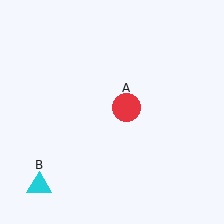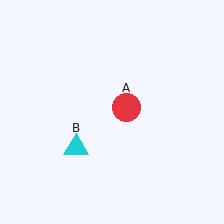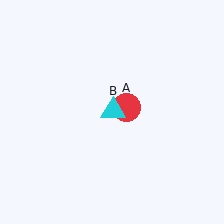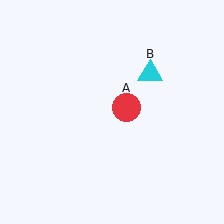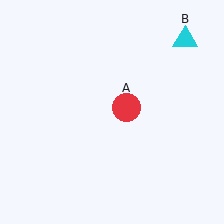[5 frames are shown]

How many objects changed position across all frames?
1 object changed position: cyan triangle (object B).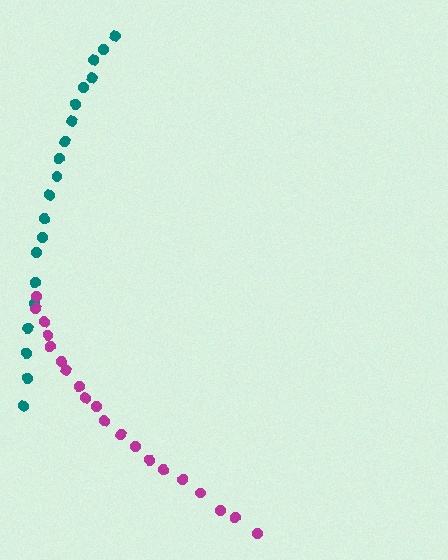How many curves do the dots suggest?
There are 2 distinct paths.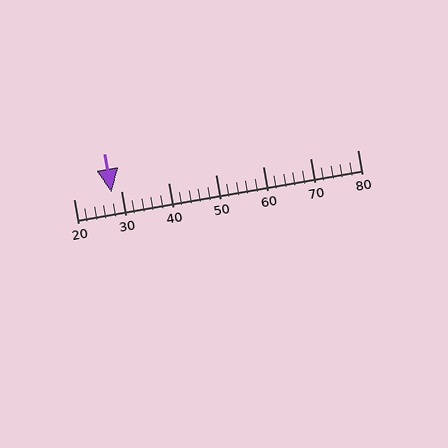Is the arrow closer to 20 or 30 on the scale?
The arrow is closer to 30.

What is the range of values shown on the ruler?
The ruler shows values from 20 to 80.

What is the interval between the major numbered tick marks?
The major tick marks are spaced 10 units apart.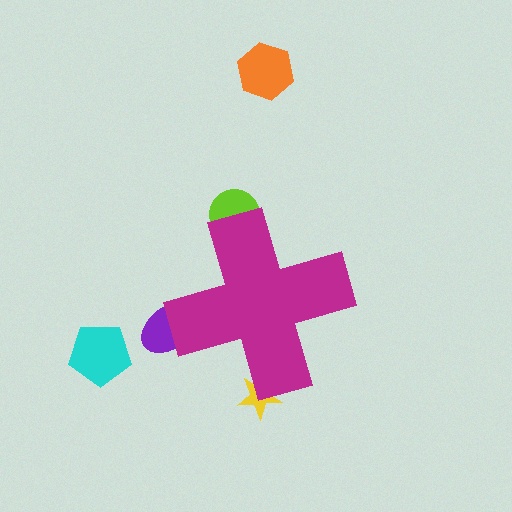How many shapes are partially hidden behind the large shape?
3 shapes are partially hidden.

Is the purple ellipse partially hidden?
Yes, the purple ellipse is partially hidden behind the magenta cross.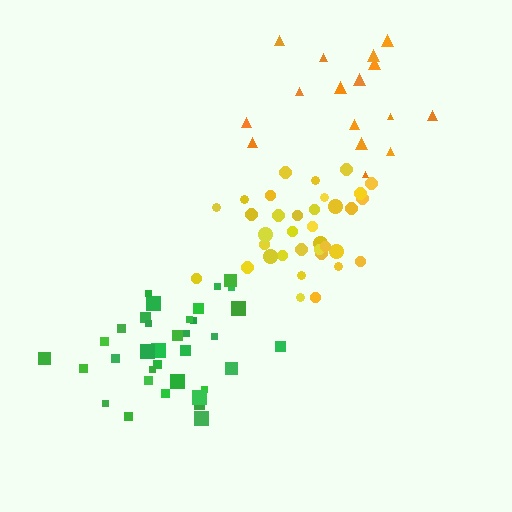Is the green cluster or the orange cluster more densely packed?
Green.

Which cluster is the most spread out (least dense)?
Orange.